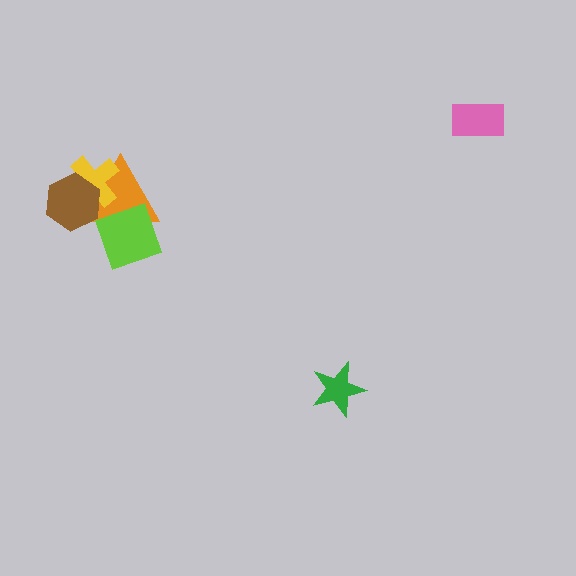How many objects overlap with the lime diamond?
1 object overlaps with the lime diamond.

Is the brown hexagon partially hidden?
No, no other shape covers it.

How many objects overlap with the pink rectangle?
0 objects overlap with the pink rectangle.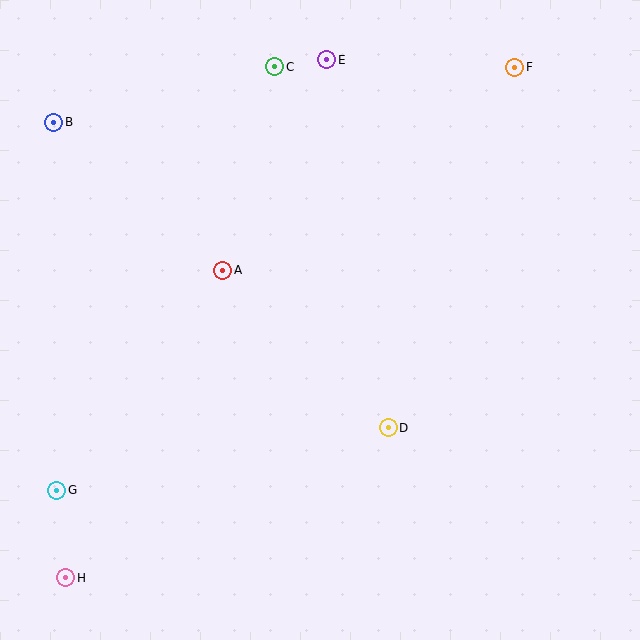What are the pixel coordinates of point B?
Point B is at (54, 122).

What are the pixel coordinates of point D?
Point D is at (388, 428).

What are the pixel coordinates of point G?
Point G is at (57, 490).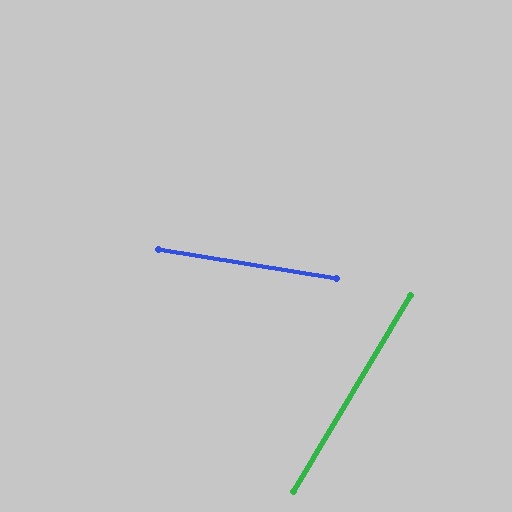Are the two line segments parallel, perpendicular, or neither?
Neither parallel nor perpendicular — they differ by about 69°.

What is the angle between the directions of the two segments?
Approximately 69 degrees.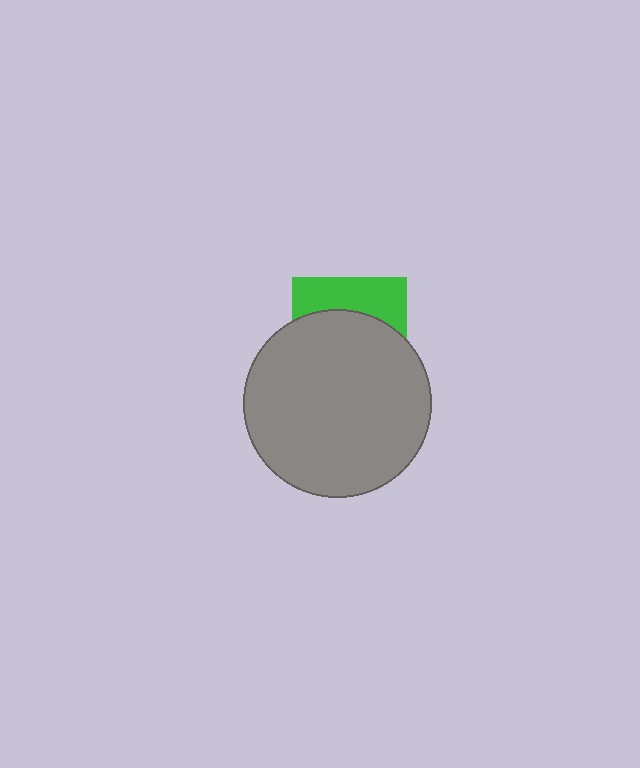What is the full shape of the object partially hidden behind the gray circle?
The partially hidden object is a green square.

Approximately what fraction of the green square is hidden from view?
Roughly 66% of the green square is hidden behind the gray circle.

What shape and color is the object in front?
The object in front is a gray circle.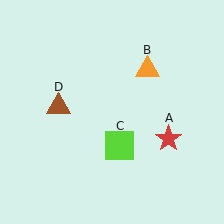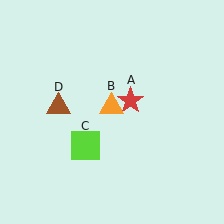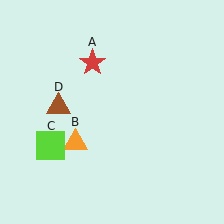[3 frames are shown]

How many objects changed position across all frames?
3 objects changed position: red star (object A), orange triangle (object B), lime square (object C).